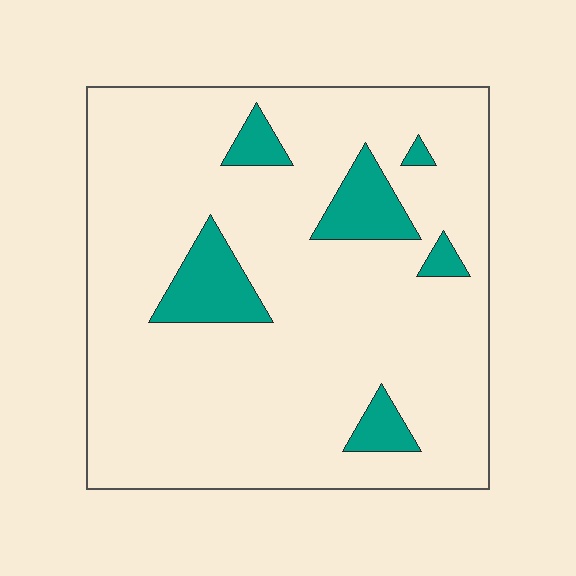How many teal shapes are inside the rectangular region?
6.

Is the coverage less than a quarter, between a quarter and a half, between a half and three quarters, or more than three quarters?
Less than a quarter.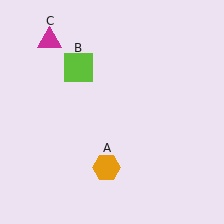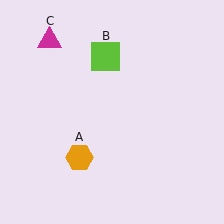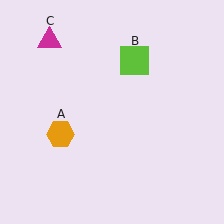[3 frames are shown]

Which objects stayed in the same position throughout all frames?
Magenta triangle (object C) remained stationary.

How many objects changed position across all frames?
2 objects changed position: orange hexagon (object A), lime square (object B).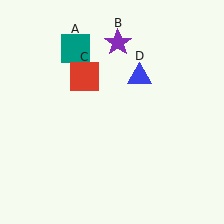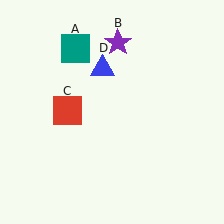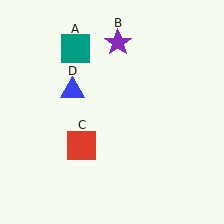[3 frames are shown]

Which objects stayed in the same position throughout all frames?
Teal square (object A) and purple star (object B) remained stationary.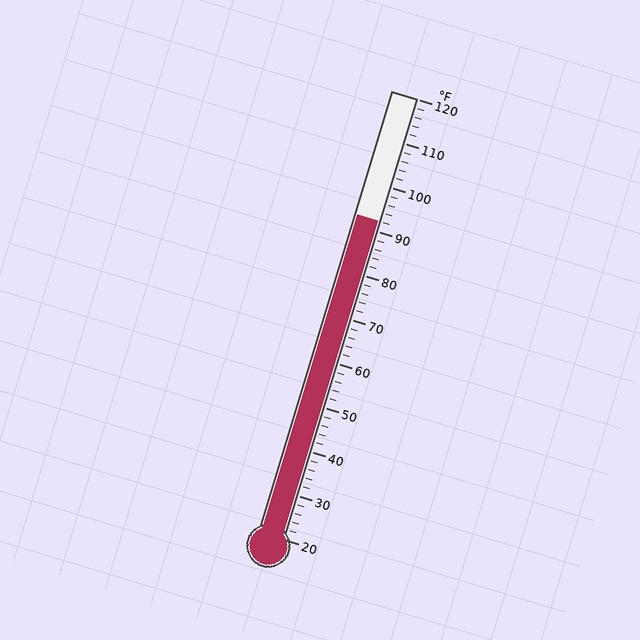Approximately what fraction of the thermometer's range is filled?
The thermometer is filled to approximately 70% of its range.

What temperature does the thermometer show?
The thermometer shows approximately 92°F.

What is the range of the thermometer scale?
The thermometer scale ranges from 20°F to 120°F.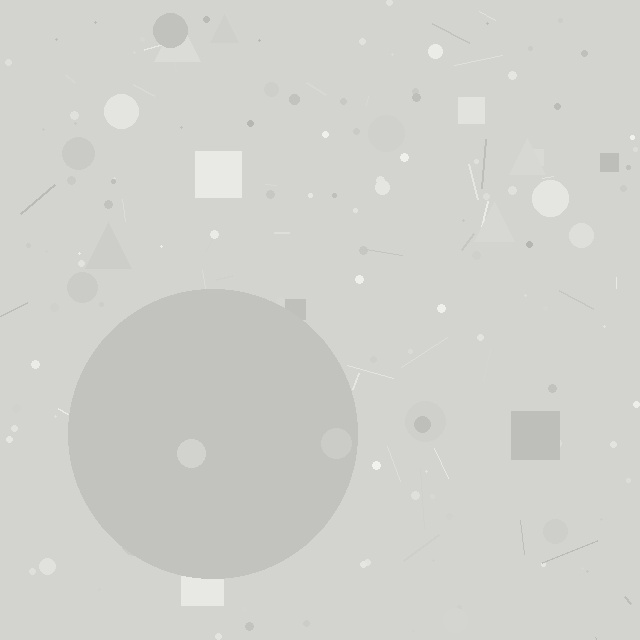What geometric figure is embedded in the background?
A circle is embedded in the background.